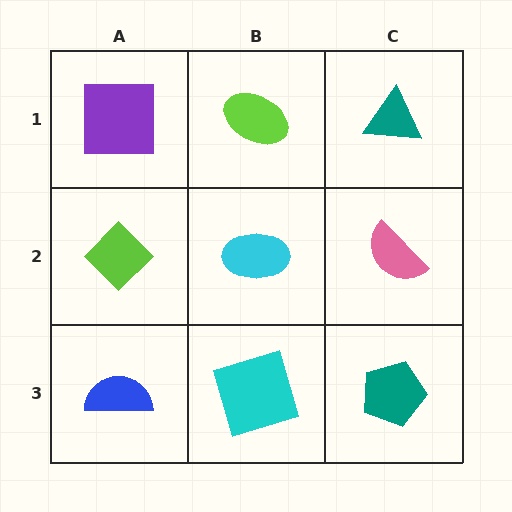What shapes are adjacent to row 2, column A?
A purple square (row 1, column A), a blue semicircle (row 3, column A), a cyan ellipse (row 2, column B).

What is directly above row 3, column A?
A lime diamond.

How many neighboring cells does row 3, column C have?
2.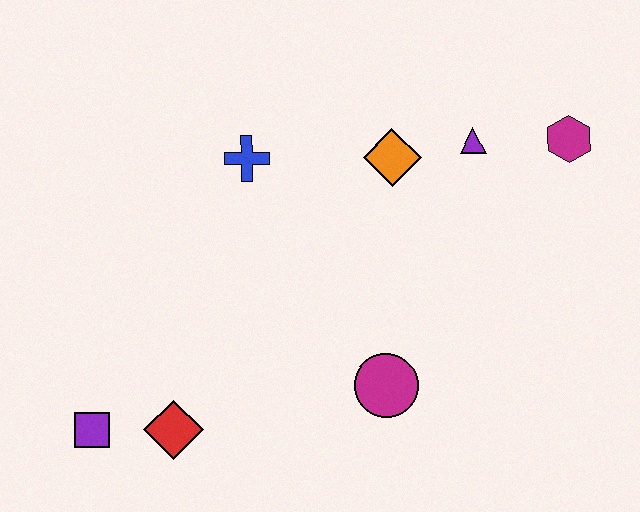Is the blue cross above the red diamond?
Yes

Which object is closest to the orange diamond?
The purple triangle is closest to the orange diamond.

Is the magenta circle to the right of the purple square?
Yes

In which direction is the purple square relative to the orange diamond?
The purple square is to the left of the orange diamond.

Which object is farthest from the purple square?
The magenta hexagon is farthest from the purple square.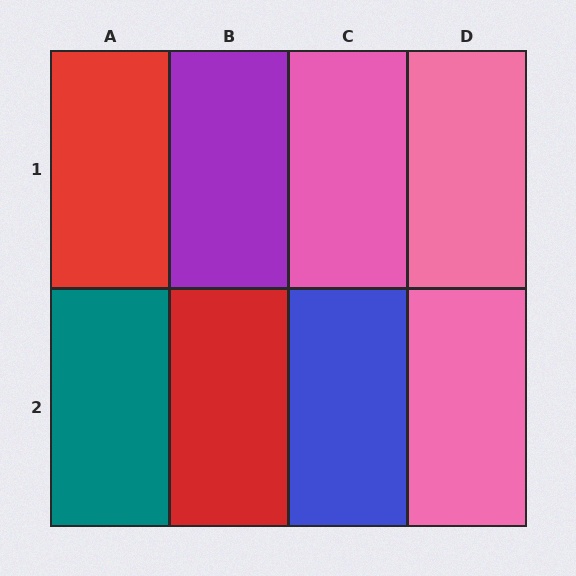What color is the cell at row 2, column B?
Red.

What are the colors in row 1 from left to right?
Red, purple, pink, pink.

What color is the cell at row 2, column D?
Pink.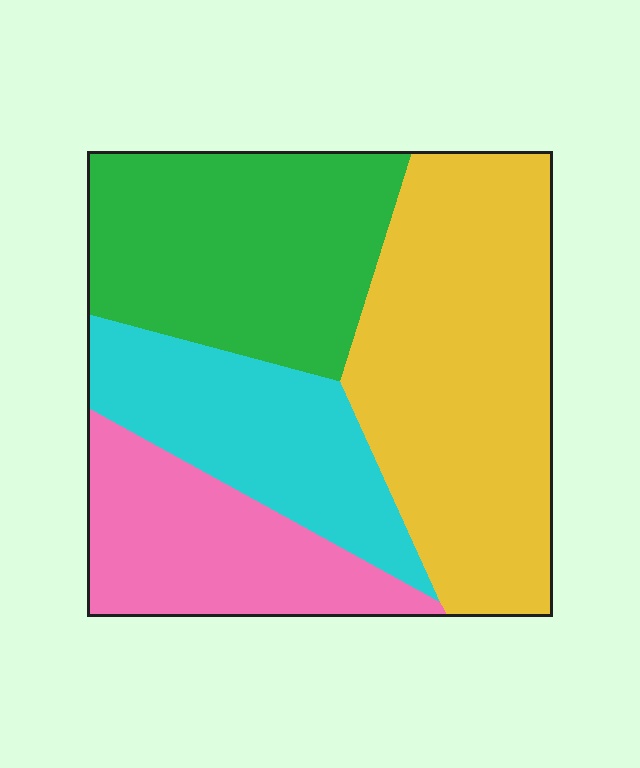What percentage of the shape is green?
Green covers roughly 25% of the shape.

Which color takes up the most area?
Yellow, at roughly 35%.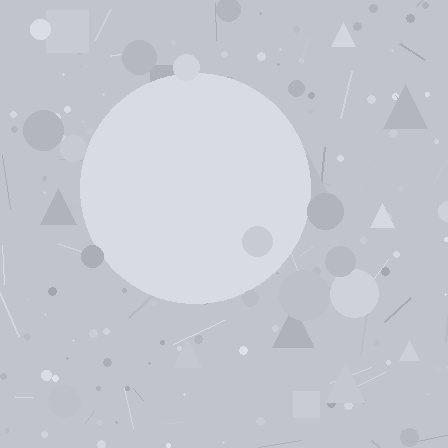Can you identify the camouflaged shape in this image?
The camouflaged shape is a circle.